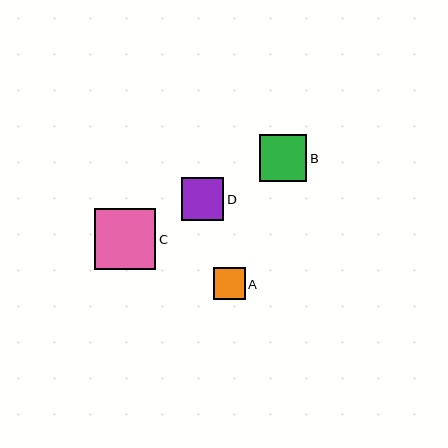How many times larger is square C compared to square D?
Square C is approximately 1.4 times the size of square D.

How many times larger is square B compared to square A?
Square B is approximately 1.5 times the size of square A.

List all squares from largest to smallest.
From largest to smallest: C, B, D, A.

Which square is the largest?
Square C is the largest with a size of approximately 61 pixels.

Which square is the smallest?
Square A is the smallest with a size of approximately 32 pixels.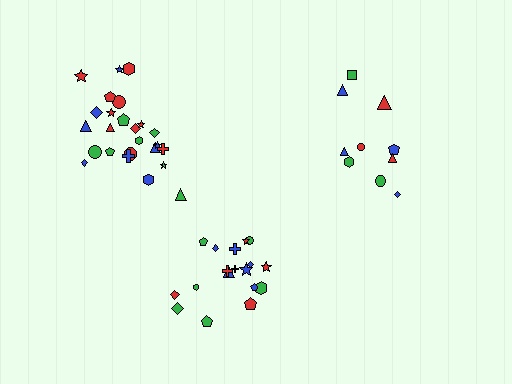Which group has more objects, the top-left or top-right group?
The top-left group.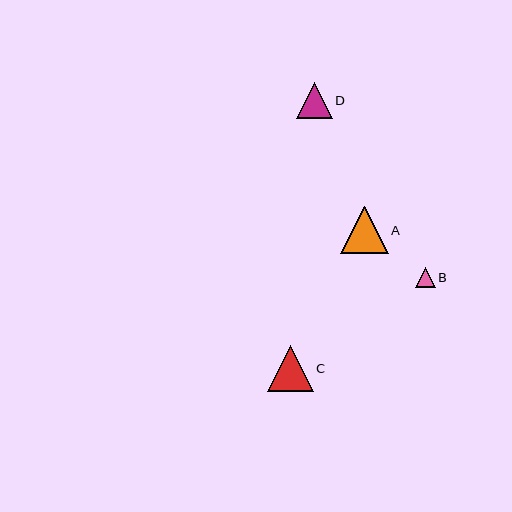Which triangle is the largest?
Triangle A is the largest with a size of approximately 48 pixels.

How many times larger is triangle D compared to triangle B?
Triangle D is approximately 1.8 times the size of triangle B.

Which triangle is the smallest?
Triangle B is the smallest with a size of approximately 20 pixels.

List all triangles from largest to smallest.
From largest to smallest: A, C, D, B.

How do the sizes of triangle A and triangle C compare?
Triangle A and triangle C are approximately the same size.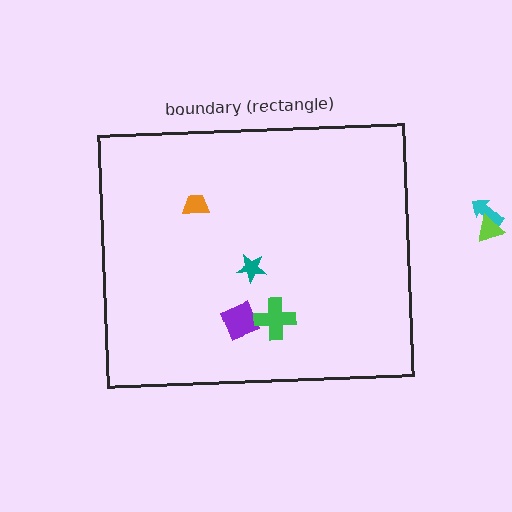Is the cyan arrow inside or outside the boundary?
Outside.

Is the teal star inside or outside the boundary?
Inside.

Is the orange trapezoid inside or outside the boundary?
Inside.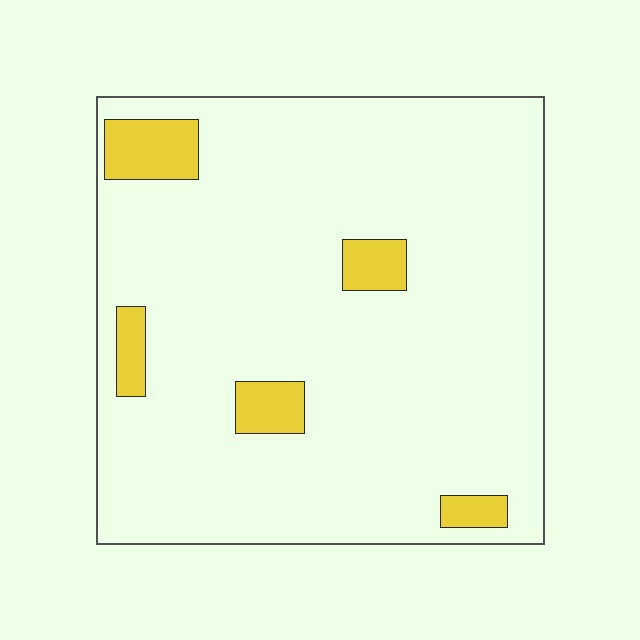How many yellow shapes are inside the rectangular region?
5.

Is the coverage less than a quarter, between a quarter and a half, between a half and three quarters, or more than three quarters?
Less than a quarter.